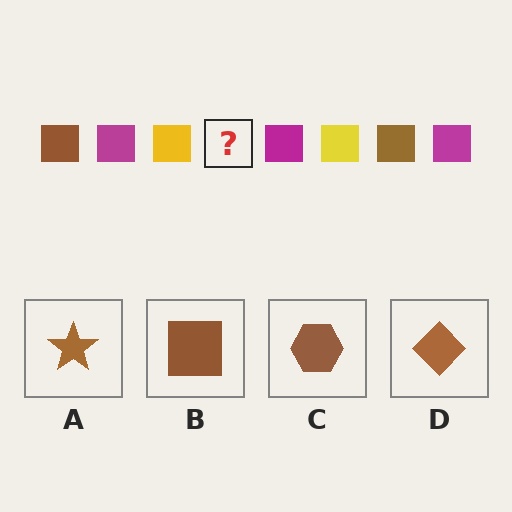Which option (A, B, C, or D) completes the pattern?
B.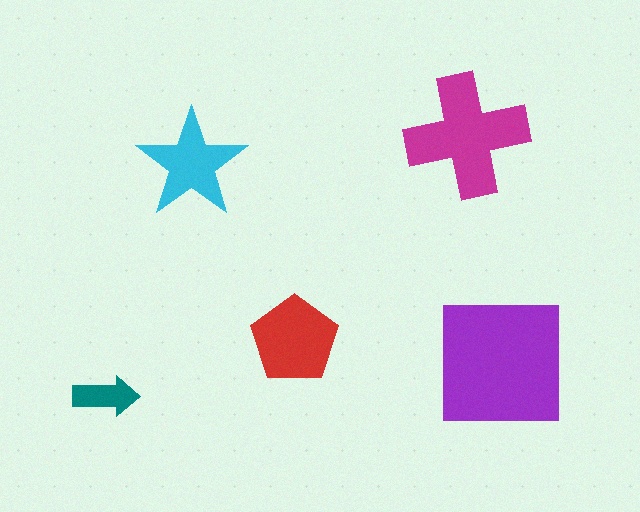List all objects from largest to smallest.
The purple square, the magenta cross, the red pentagon, the cyan star, the teal arrow.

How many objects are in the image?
There are 5 objects in the image.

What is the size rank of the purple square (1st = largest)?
1st.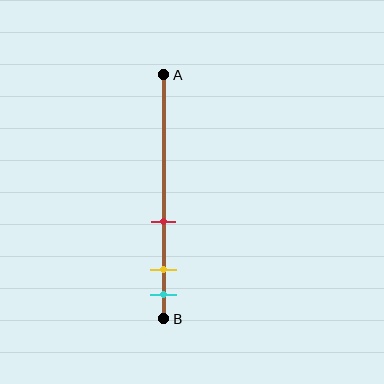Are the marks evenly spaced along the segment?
No, the marks are not evenly spaced.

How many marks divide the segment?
There are 3 marks dividing the segment.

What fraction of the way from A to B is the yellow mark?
The yellow mark is approximately 80% (0.8) of the way from A to B.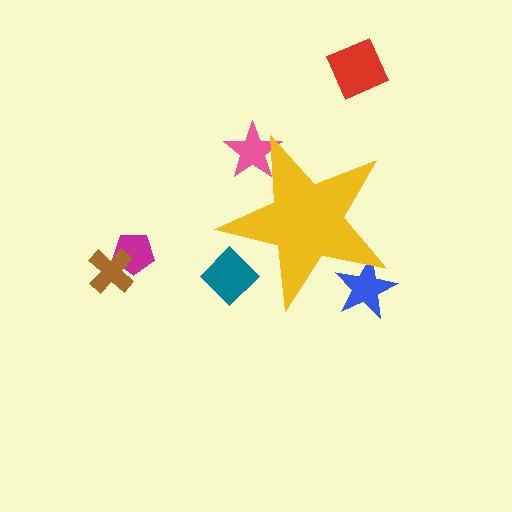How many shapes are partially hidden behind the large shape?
3 shapes are partially hidden.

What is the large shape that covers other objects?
A yellow star.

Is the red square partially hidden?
No, the red square is fully visible.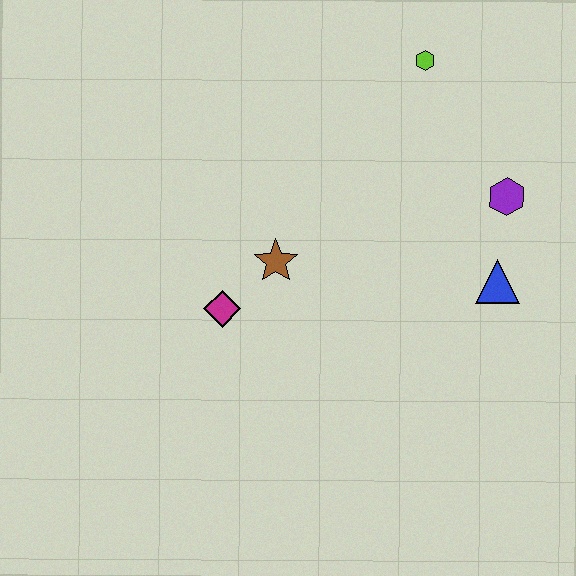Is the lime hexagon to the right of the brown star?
Yes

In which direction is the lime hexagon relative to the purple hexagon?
The lime hexagon is above the purple hexagon.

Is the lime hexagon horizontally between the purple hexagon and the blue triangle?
No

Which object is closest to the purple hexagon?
The blue triangle is closest to the purple hexagon.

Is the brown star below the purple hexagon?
Yes